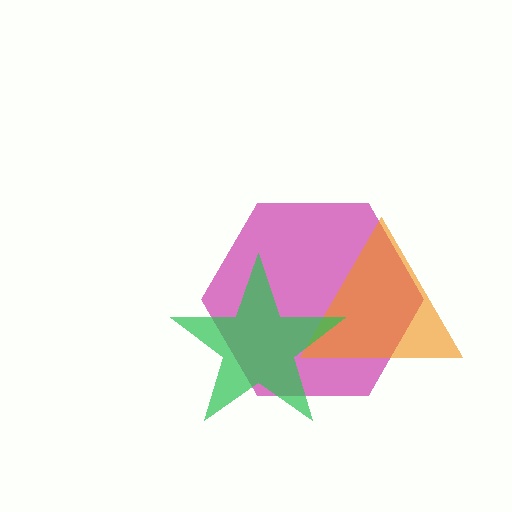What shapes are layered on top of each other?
The layered shapes are: a magenta hexagon, an orange triangle, a green star.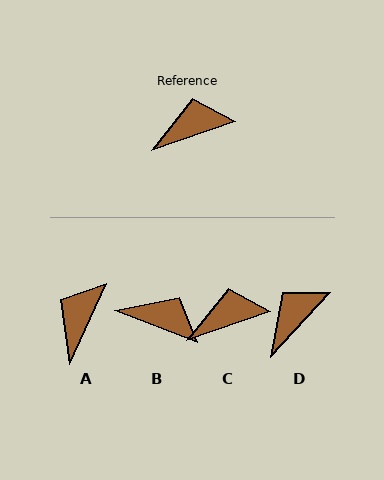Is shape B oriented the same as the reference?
No, it is off by about 40 degrees.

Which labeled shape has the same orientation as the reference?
C.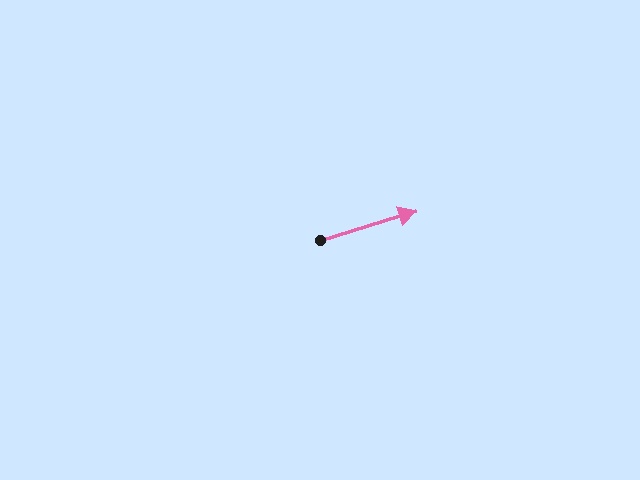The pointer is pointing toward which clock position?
Roughly 2 o'clock.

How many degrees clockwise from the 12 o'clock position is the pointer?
Approximately 73 degrees.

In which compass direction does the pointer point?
East.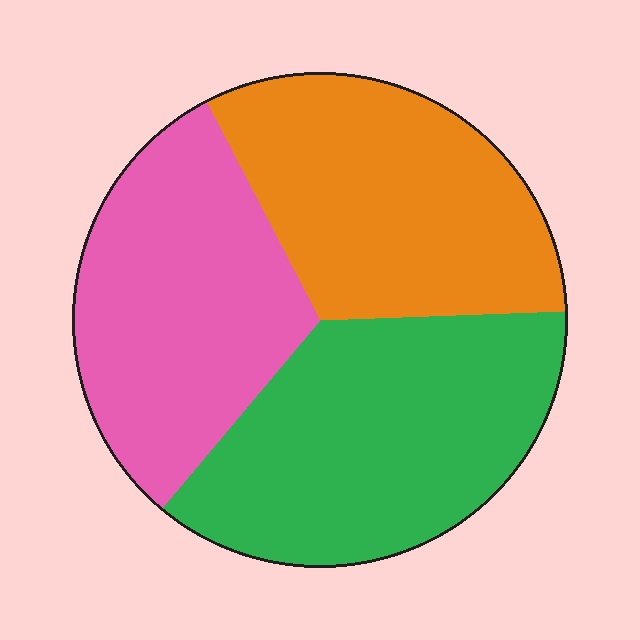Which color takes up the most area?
Green, at roughly 35%.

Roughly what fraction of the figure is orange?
Orange takes up between a sixth and a third of the figure.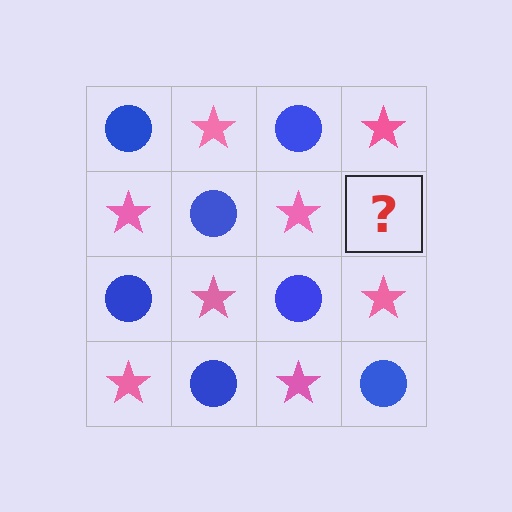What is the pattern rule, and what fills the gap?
The rule is that it alternates blue circle and pink star in a checkerboard pattern. The gap should be filled with a blue circle.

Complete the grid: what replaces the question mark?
The question mark should be replaced with a blue circle.